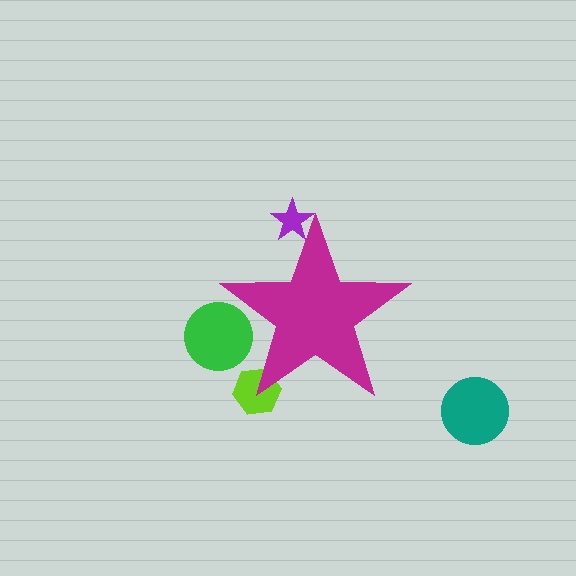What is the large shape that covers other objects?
A magenta star.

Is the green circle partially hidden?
Yes, the green circle is partially hidden behind the magenta star.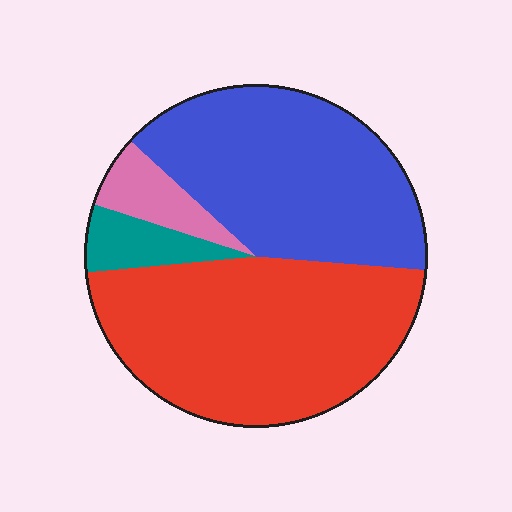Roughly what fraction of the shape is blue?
Blue takes up about two fifths (2/5) of the shape.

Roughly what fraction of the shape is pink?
Pink covers around 5% of the shape.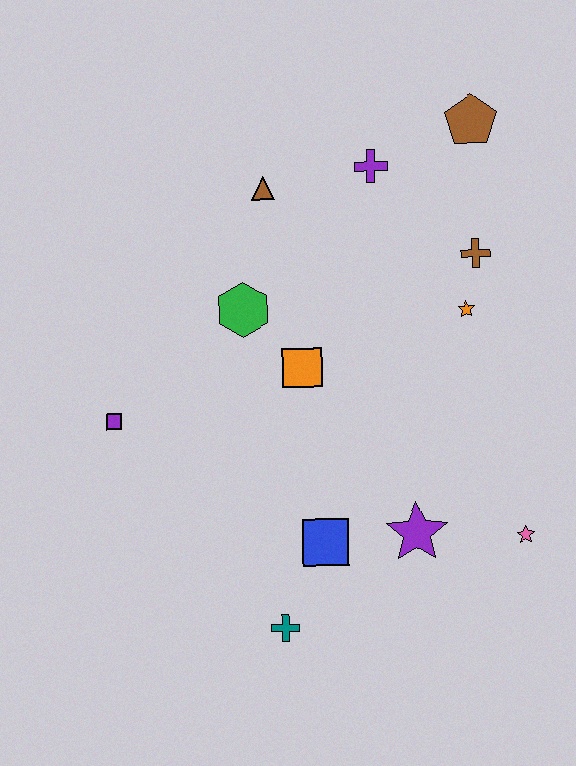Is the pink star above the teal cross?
Yes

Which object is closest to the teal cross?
The blue square is closest to the teal cross.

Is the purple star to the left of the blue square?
No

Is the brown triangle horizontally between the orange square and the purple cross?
No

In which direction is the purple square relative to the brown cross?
The purple square is to the left of the brown cross.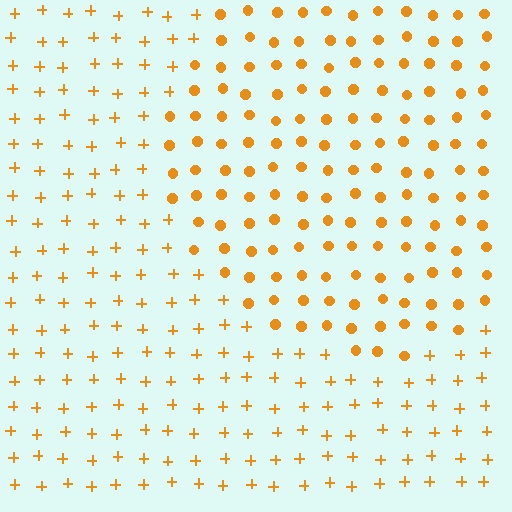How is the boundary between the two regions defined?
The boundary is defined by a change in element shape: circles inside vs. plus signs outside. All elements share the same color and spacing.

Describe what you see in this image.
The image is filled with small orange elements arranged in a uniform grid. A circle-shaped region contains circles, while the surrounding area contains plus signs. The boundary is defined purely by the change in element shape.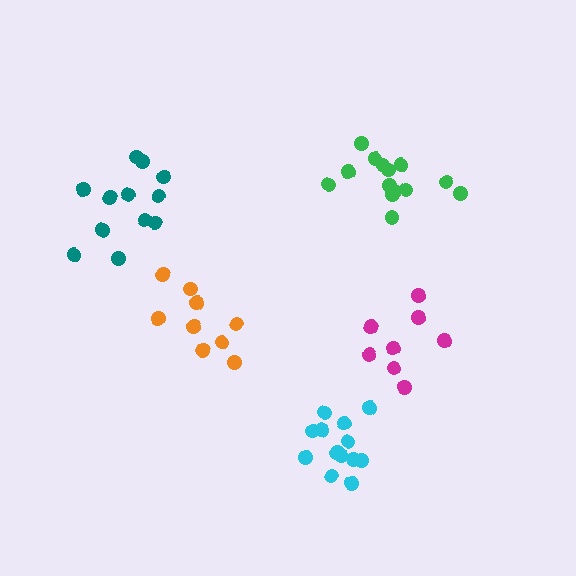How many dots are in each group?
Group 1: 8 dots, Group 2: 9 dots, Group 3: 14 dots, Group 4: 13 dots, Group 5: 12 dots (56 total).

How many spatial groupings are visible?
There are 5 spatial groupings.